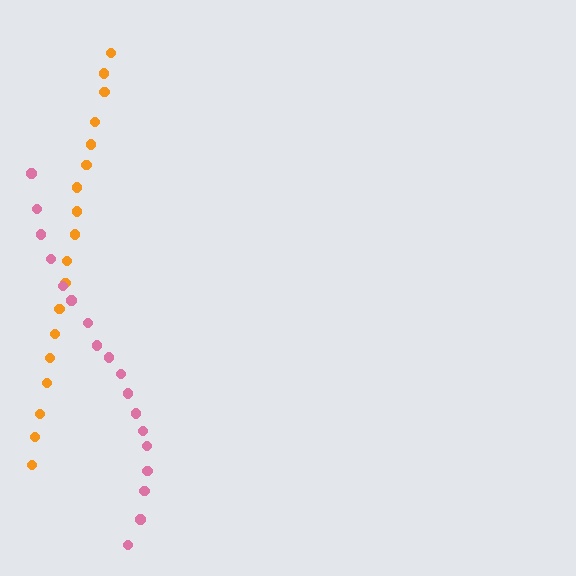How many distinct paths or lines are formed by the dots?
There are 2 distinct paths.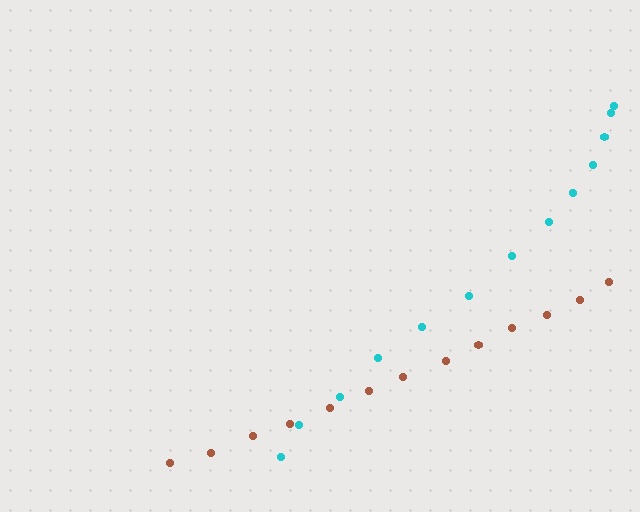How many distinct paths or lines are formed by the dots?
There are 2 distinct paths.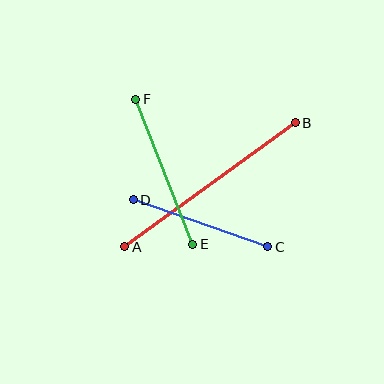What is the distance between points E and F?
The distance is approximately 156 pixels.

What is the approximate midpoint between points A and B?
The midpoint is at approximately (210, 185) pixels.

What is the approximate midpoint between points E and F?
The midpoint is at approximately (164, 172) pixels.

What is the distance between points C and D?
The distance is approximately 142 pixels.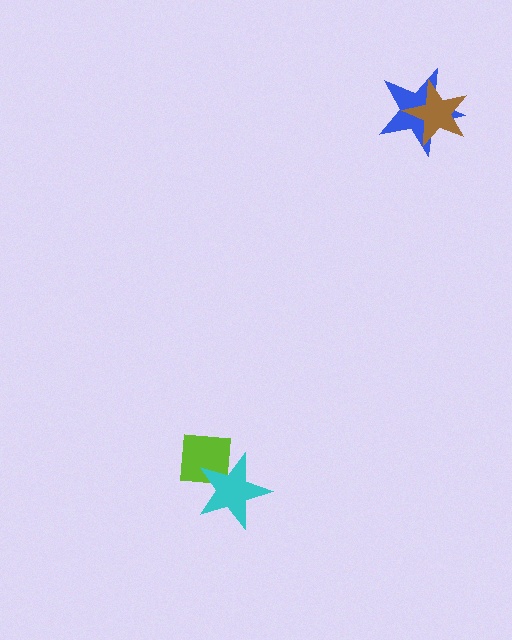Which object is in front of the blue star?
The brown star is in front of the blue star.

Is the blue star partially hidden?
Yes, it is partially covered by another shape.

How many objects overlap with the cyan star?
1 object overlaps with the cyan star.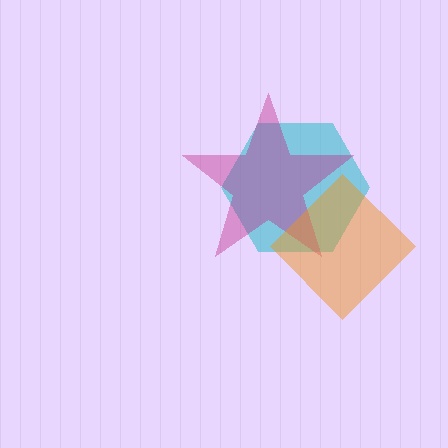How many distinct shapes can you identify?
There are 3 distinct shapes: a cyan hexagon, a magenta star, an orange diamond.